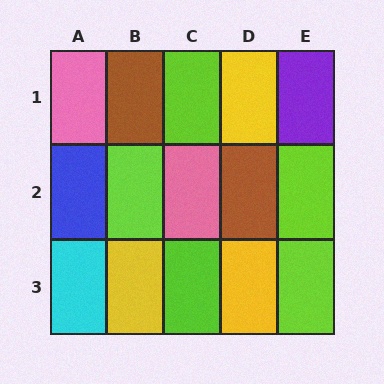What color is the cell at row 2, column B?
Lime.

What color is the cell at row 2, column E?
Lime.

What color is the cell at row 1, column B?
Brown.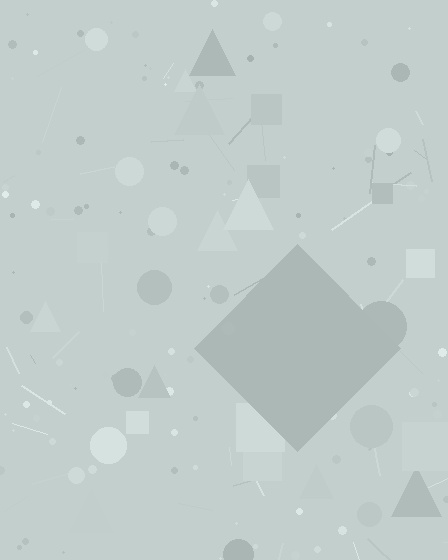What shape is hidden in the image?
A diamond is hidden in the image.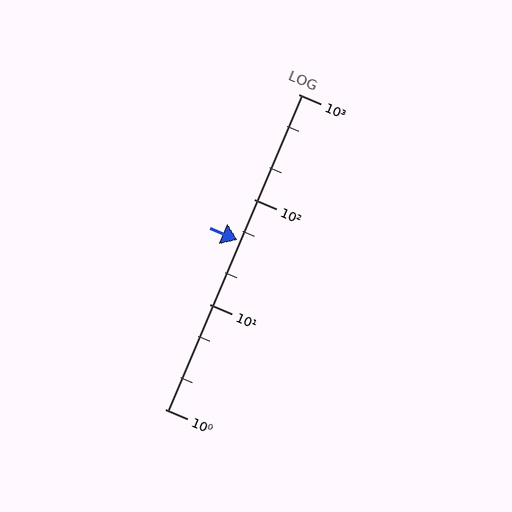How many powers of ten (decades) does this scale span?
The scale spans 3 decades, from 1 to 1000.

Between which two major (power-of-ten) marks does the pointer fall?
The pointer is between 10 and 100.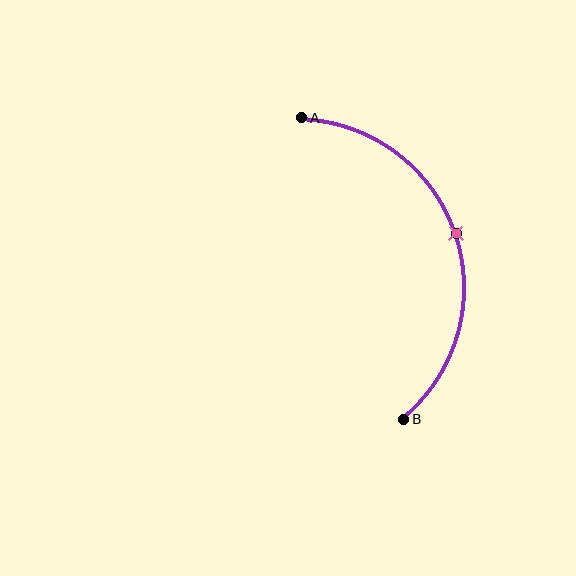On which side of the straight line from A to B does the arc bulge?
The arc bulges to the right of the straight line connecting A and B.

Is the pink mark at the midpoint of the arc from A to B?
Yes. The pink mark lies on the arc at equal arc-length from both A and B — it is the arc midpoint.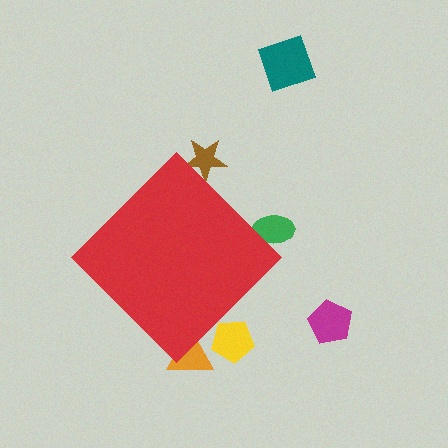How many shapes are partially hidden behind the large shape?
4 shapes are partially hidden.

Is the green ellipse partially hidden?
Yes, the green ellipse is partially hidden behind the red diamond.